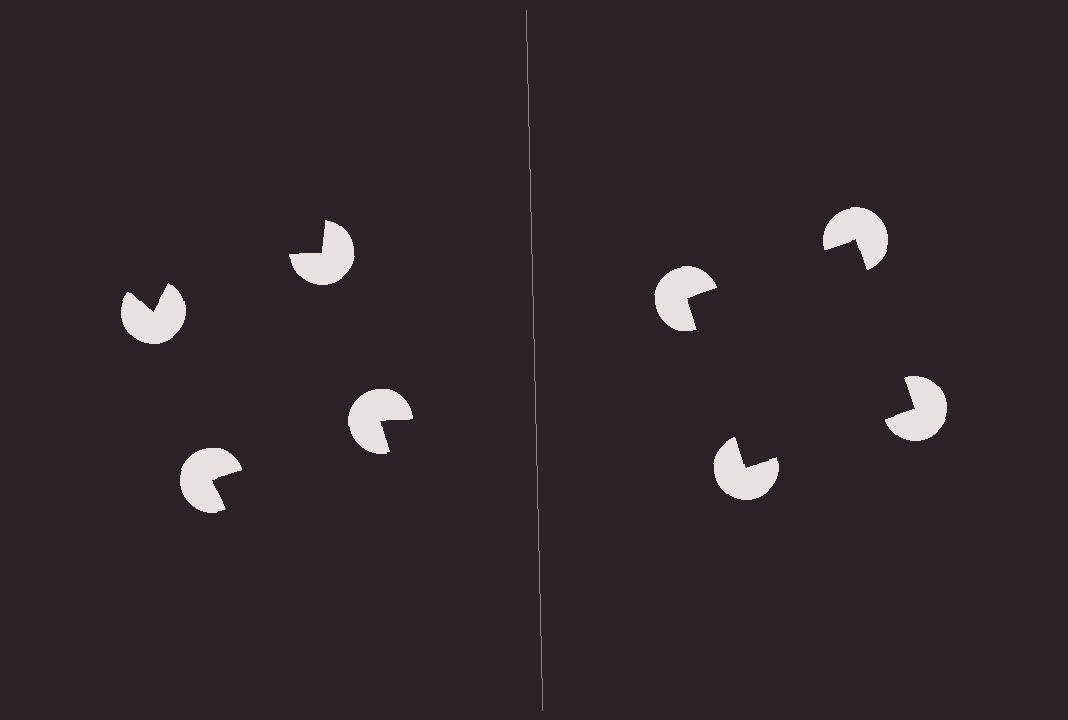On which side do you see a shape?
An illusory square appears on the right side. On the left side the wedge cuts are rotated, so no coherent shape forms.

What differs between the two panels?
The pac-man discs are positioned identically on both sides; only the wedge orientations differ. On the right they align to a square; on the left they are misaligned.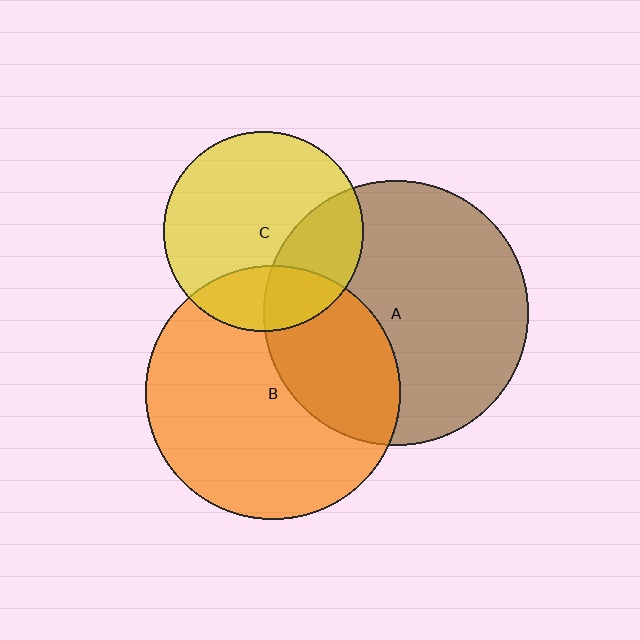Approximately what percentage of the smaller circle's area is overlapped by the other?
Approximately 30%.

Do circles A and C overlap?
Yes.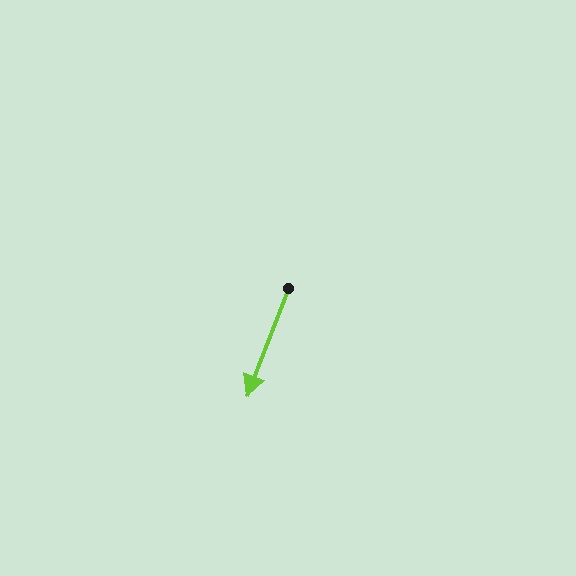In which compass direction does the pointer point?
South.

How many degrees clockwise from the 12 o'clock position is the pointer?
Approximately 201 degrees.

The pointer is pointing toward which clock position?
Roughly 7 o'clock.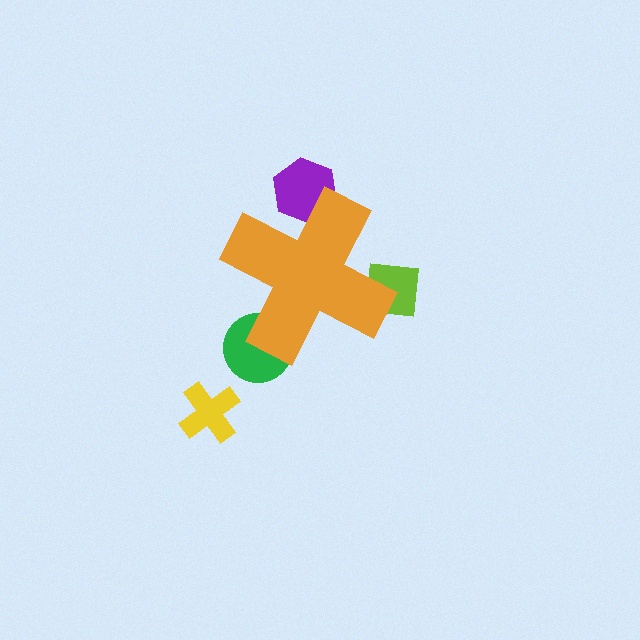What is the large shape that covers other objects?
An orange cross.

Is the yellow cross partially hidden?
No, the yellow cross is fully visible.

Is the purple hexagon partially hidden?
Yes, the purple hexagon is partially hidden behind the orange cross.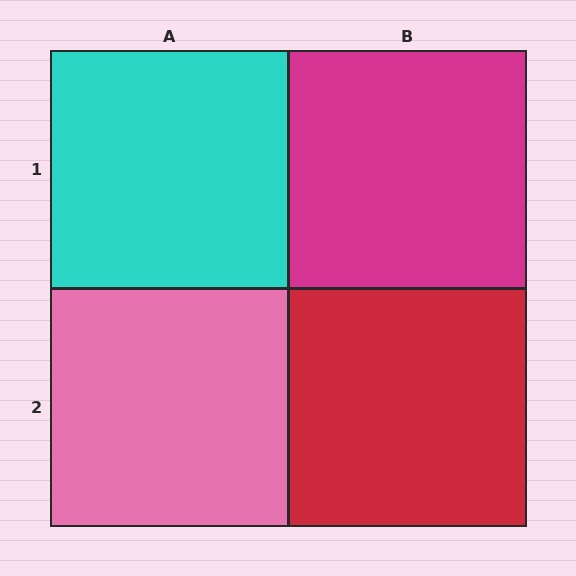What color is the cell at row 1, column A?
Cyan.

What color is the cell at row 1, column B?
Magenta.